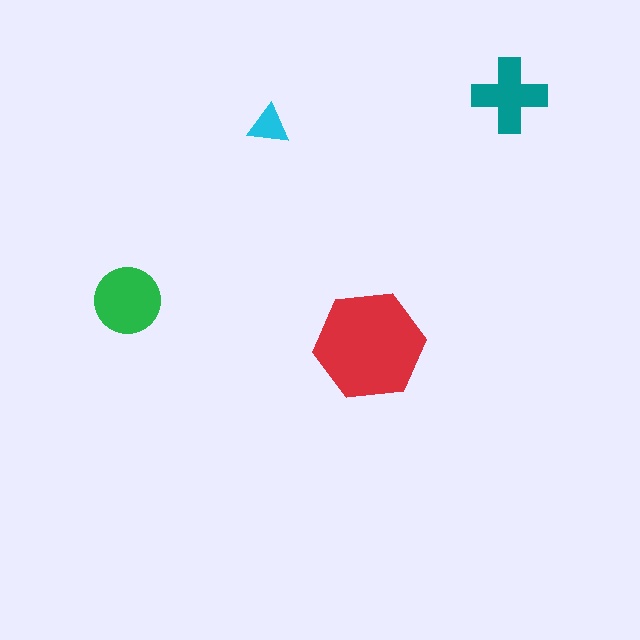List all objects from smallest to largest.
The cyan triangle, the teal cross, the green circle, the red hexagon.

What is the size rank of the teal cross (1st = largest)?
3rd.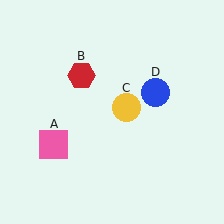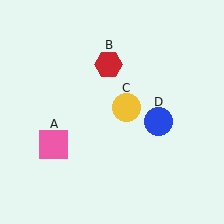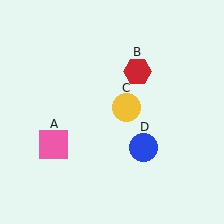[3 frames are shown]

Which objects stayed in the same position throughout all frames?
Pink square (object A) and yellow circle (object C) remained stationary.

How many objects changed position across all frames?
2 objects changed position: red hexagon (object B), blue circle (object D).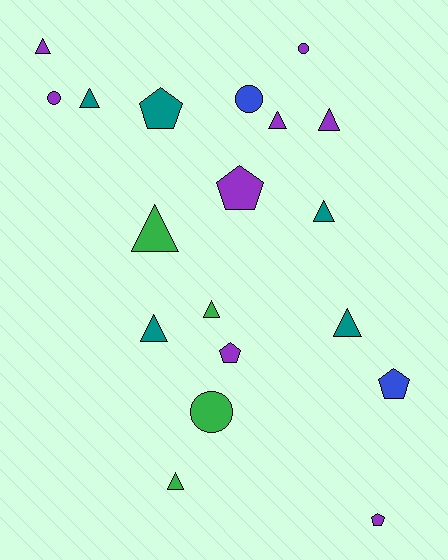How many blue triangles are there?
There are no blue triangles.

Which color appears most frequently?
Purple, with 8 objects.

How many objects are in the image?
There are 19 objects.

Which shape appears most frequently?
Triangle, with 10 objects.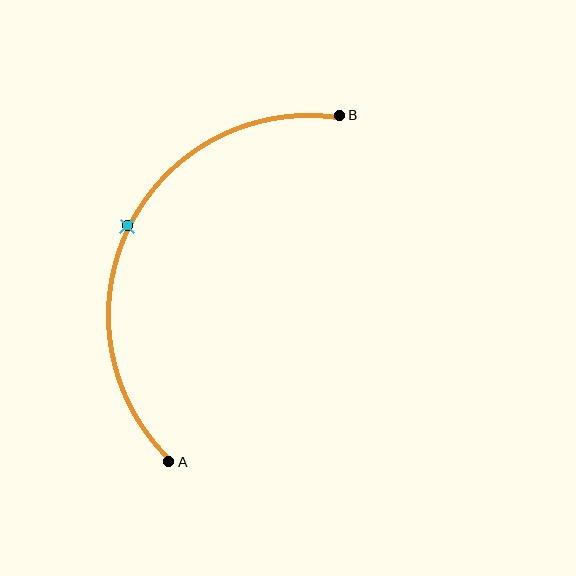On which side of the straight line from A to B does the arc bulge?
The arc bulges to the left of the straight line connecting A and B.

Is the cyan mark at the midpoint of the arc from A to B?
Yes. The cyan mark lies on the arc at equal arc-length from both A and B — it is the arc midpoint.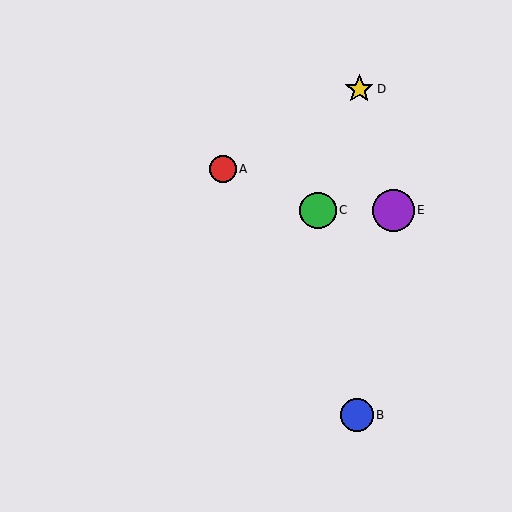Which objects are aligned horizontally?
Objects C, E are aligned horizontally.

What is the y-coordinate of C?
Object C is at y≈211.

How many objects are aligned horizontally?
2 objects (C, E) are aligned horizontally.